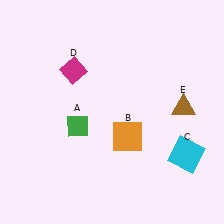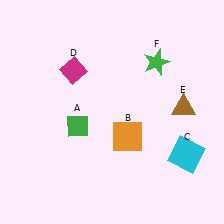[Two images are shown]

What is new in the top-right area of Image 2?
A green star (F) was added in the top-right area of Image 2.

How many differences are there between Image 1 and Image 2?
There is 1 difference between the two images.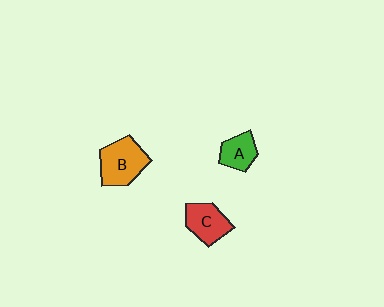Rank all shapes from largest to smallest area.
From largest to smallest: B (orange), C (red), A (green).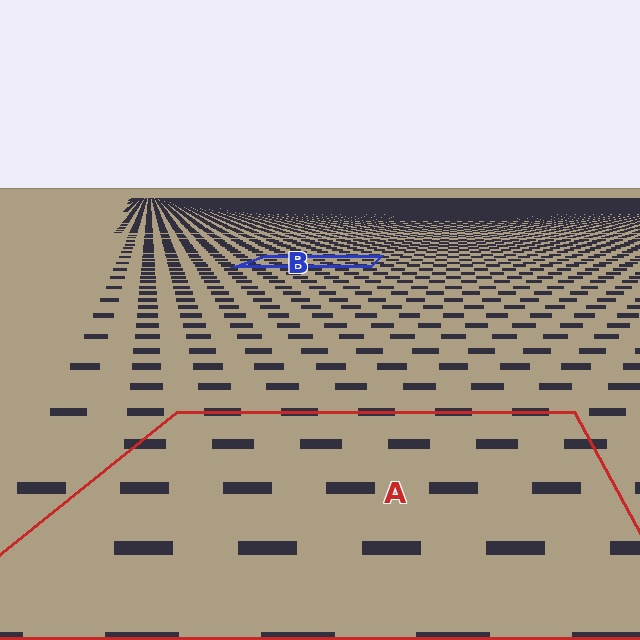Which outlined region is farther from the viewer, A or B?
Region B is farther from the viewer — the texture elements inside it appear smaller and more densely packed.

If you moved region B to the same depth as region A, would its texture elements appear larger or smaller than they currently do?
They would appear larger. At a closer depth, the same texture elements are projected at a bigger on-screen size.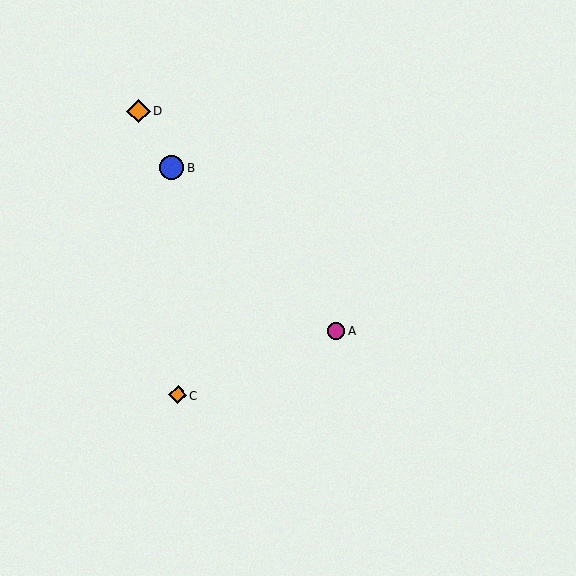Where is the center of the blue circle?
The center of the blue circle is at (171, 168).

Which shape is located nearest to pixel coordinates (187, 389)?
The orange diamond (labeled C) at (178, 395) is nearest to that location.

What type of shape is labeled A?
Shape A is a magenta circle.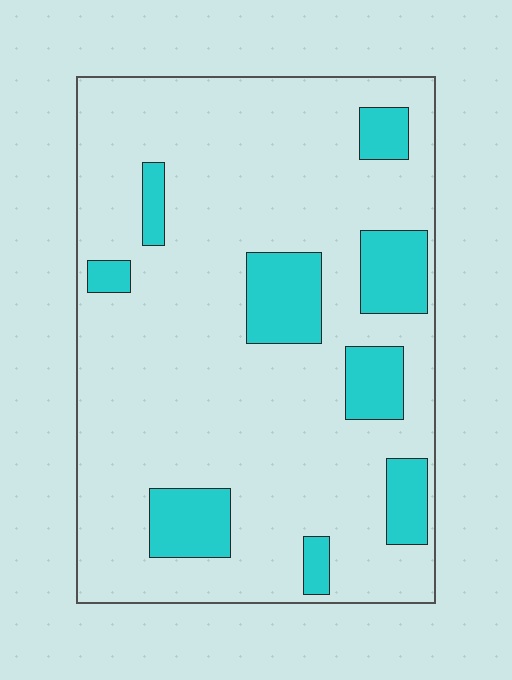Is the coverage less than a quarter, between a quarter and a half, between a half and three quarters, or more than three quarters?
Less than a quarter.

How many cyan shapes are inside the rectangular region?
9.